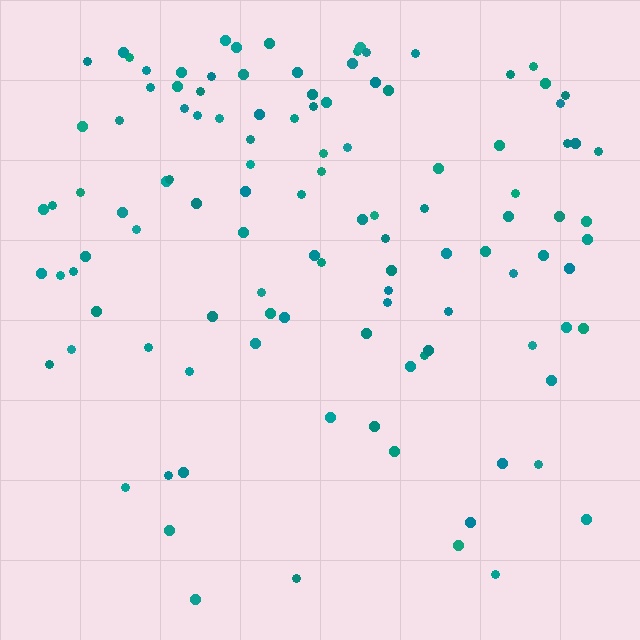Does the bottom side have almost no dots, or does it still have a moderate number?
Still a moderate number, just noticeably fewer than the top.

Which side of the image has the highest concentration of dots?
The top.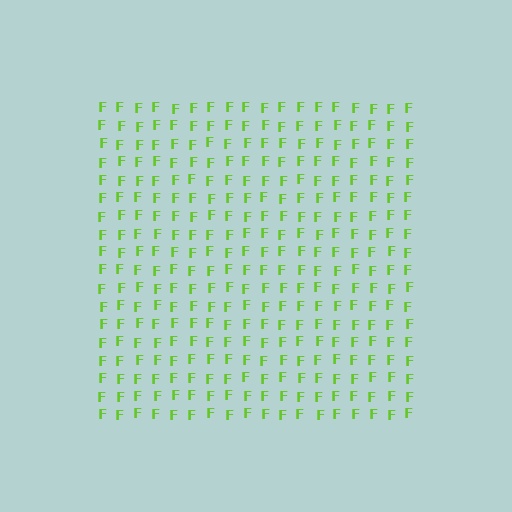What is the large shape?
The large shape is a square.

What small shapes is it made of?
It is made of small letter F's.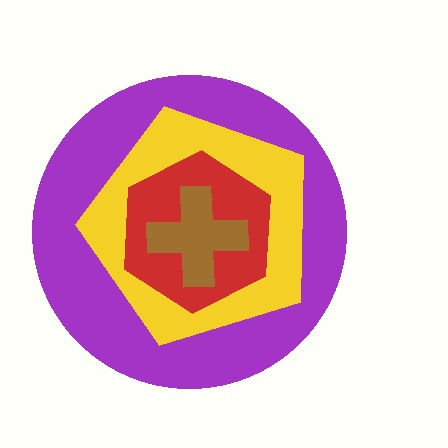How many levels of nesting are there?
4.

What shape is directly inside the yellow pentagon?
The red hexagon.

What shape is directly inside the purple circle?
The yellow pentagon.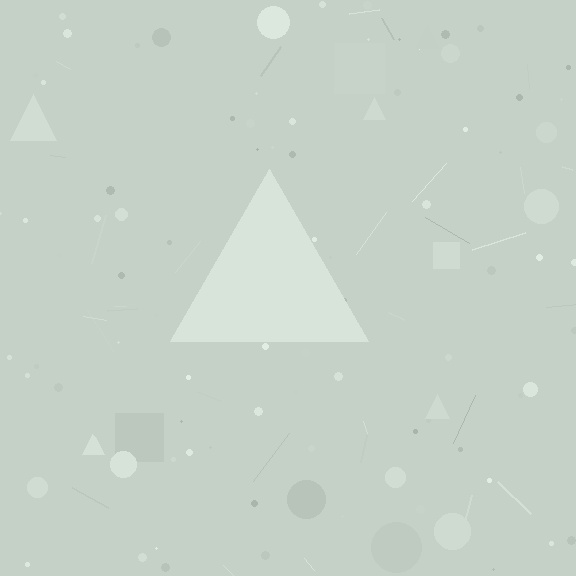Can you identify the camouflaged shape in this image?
The camouflaged shape is a triangle.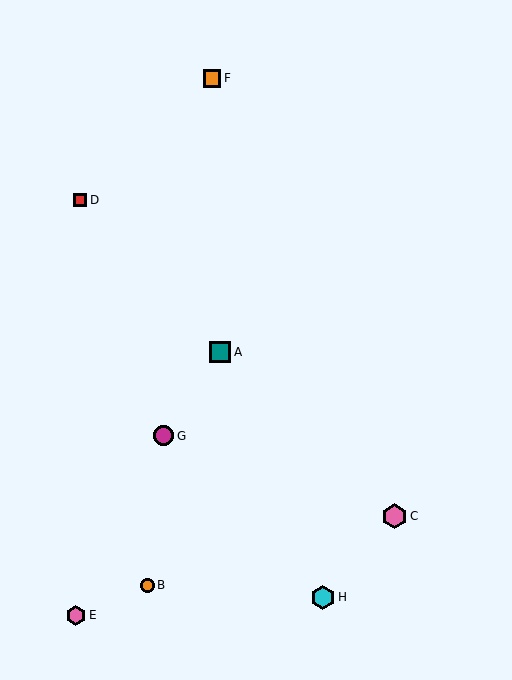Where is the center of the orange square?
The center of the orange square is at (212, 78).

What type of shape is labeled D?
Shape D is a red square.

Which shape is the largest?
The pink hexagon (labeled C) is the largest.